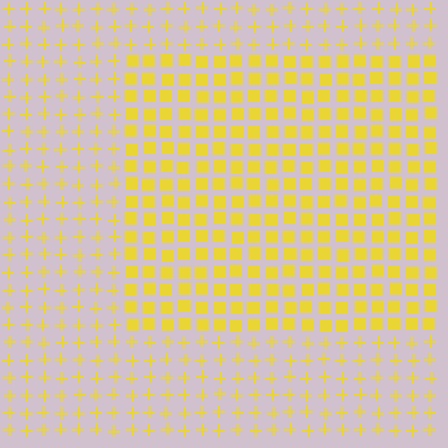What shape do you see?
I see a rectangle.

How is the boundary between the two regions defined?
The boundary is defined by a change in element shape: squares inside vs. plus signs outside. All elements share the same color and spacing.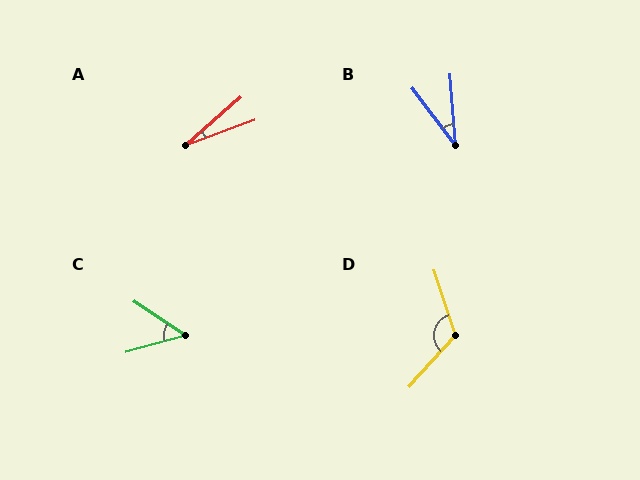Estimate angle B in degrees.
Approximately 33 degrees.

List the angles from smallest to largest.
A (21°), B (33°), C (49°), D (120°).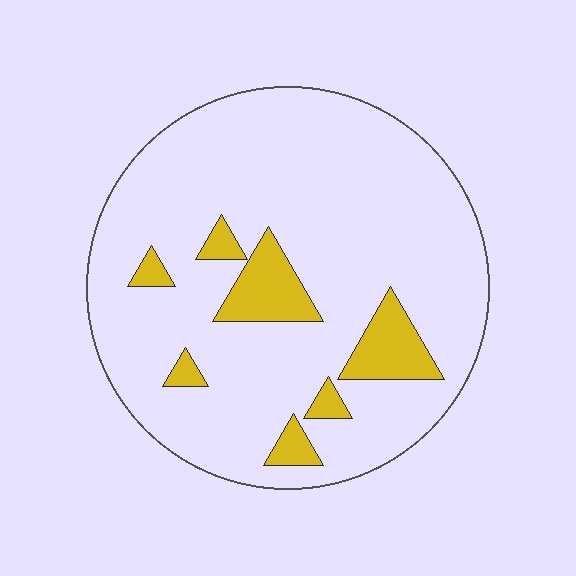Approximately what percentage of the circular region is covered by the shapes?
Approximately 15%.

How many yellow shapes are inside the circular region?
7.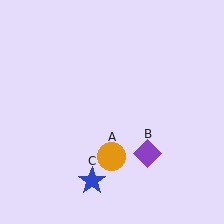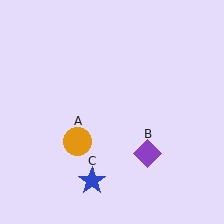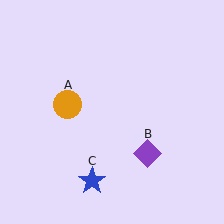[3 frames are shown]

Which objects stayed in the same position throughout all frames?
Purple diamond (object B) and blue star (object C) remained stationary.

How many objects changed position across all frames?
1 object changed position: orange circle (object A).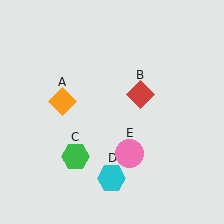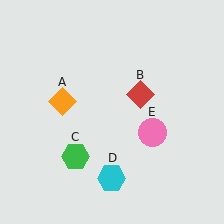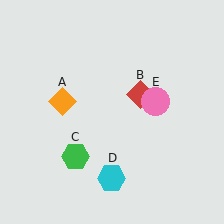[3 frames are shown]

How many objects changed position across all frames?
1 object changed position: pink circle (object E).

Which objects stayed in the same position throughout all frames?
Orange diamond (object A) and red diamond (object B) and green hexagon (object C) and cyan hexagon (object D) remained stationary.